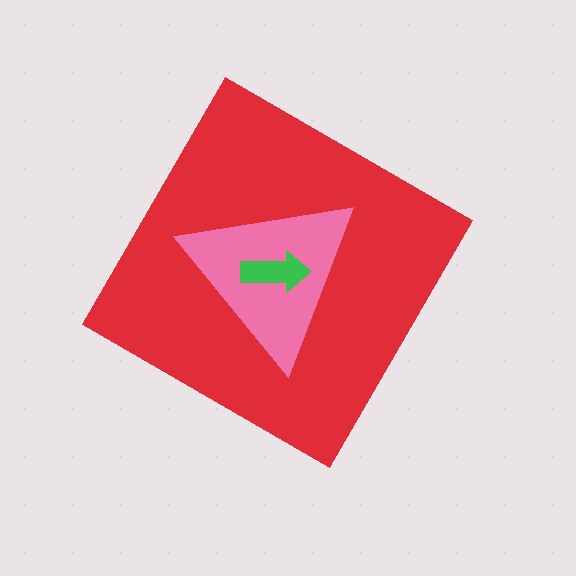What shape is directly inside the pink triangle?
The green arrow.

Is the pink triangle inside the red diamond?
Yes.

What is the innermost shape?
The green arrow.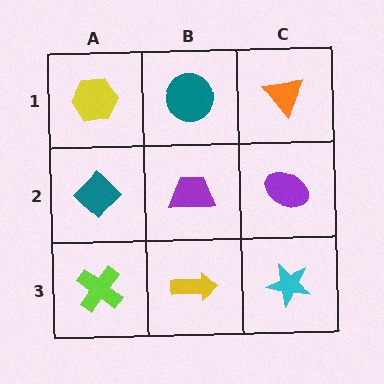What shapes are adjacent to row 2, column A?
A yellow hexagon (row 1, column A), a lime cross (row 3, column A), a purple trapezoid (row 2, column B).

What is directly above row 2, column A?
A yellow hexagon.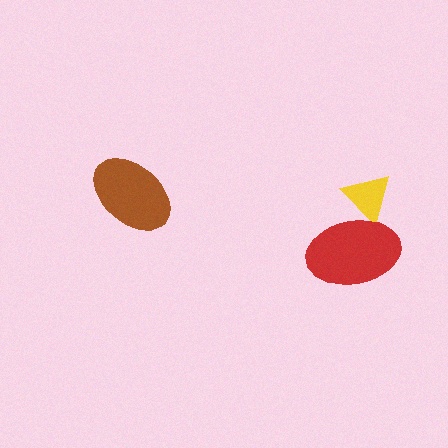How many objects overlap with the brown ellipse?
0 objects overlap with the brown ellipse.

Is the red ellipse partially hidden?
No, no other shape covers it.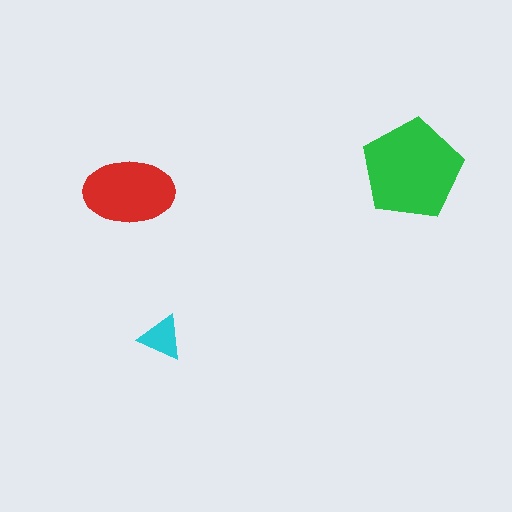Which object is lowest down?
The cyan triangle is bottommost.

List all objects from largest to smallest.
The green pentagon, the red ellipse, the cyan triangle.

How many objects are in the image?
There are 3 objects in the image.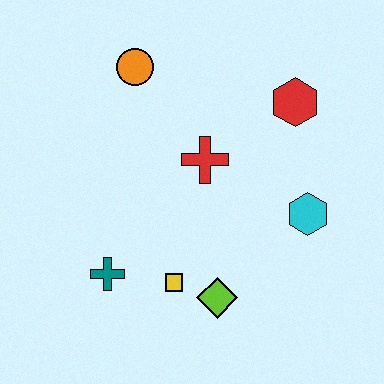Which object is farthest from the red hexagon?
The teal cross is farthest from the red hexagon.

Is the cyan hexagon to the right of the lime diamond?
Yes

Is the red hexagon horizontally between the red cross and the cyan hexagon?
Yes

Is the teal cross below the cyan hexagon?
Yes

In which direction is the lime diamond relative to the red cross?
The lime diamond is below the red cross.